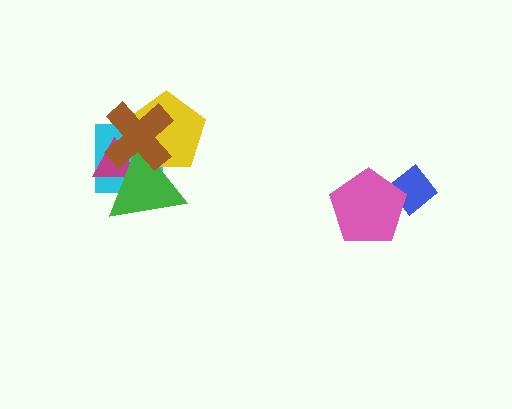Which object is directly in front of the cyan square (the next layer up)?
The yellow pentagon is directly in front of the cyan square.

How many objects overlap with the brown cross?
4 objects overlap with the brown cross.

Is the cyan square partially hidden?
Yes, it is partially covered by another shape.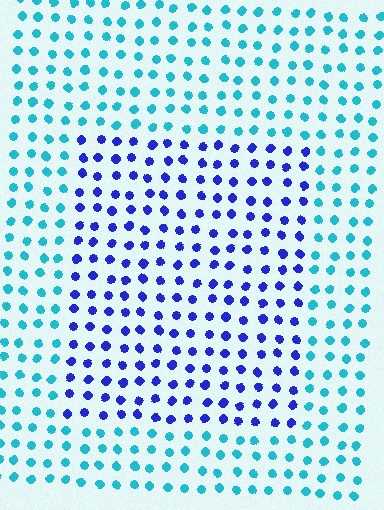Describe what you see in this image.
The image is filled with small cyan elements in a uniform arrangement. A rectangle-shaped region is visible where the elements are tinted to a slightly different hue, forming a subtle color boundary.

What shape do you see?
I see a rectangle.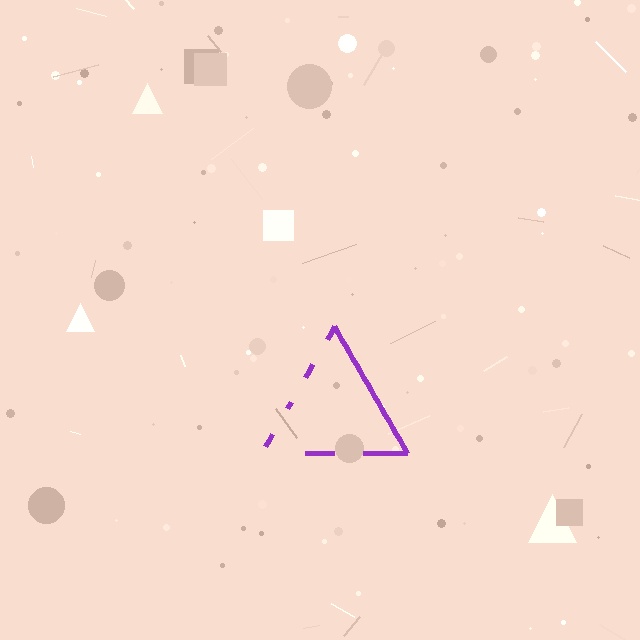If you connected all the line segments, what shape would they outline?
They would outline a triangle.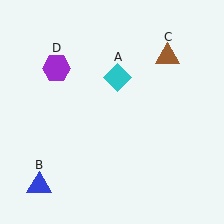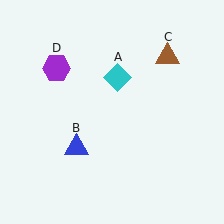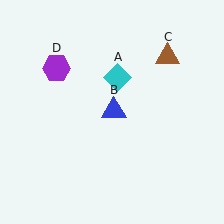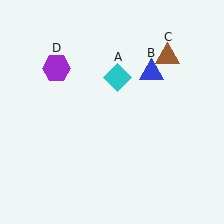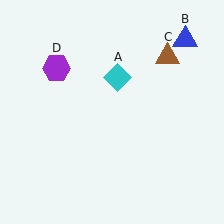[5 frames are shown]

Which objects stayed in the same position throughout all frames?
Cyan diamond (object A) and brown triangle (object C) and purple hexagon (object D) remained stationary.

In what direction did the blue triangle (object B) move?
The blue triangle (object B) moved up and to the right.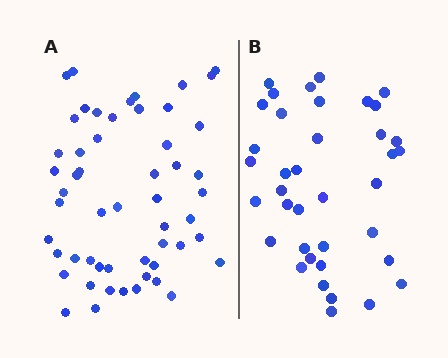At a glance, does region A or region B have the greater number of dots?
Region A (the left region) has more dots.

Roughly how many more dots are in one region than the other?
Region A has approximately 15 more dots than region B.